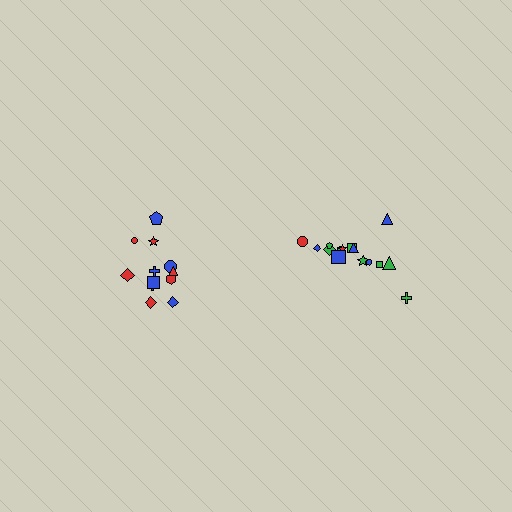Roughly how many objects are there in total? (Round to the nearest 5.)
Roughly 25 objects in total.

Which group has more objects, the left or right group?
The right group.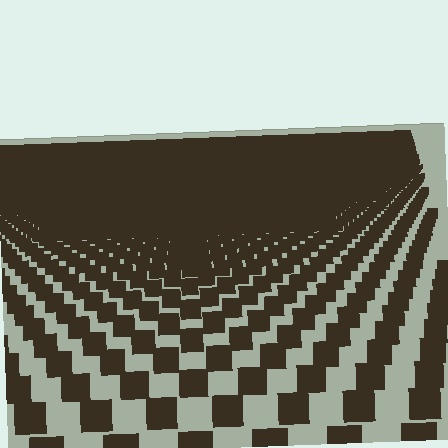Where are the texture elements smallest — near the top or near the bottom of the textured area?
Near the top.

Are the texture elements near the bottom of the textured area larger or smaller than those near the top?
Larger. Near the bottom, elements are closer to the viewer and appear at a bigger on-screen size.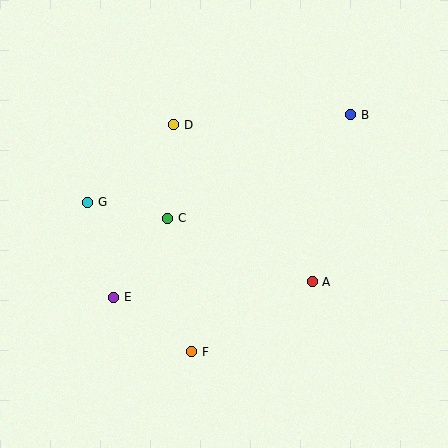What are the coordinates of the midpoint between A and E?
The midpoint between A and E is at (213, 290).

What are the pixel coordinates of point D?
Point D is at (174, 125).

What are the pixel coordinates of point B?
Point B is at (351, 115).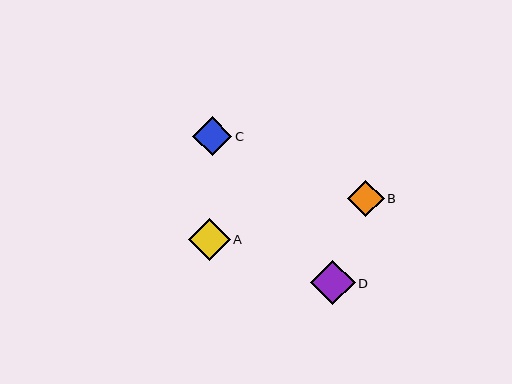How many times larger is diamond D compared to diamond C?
Diamond D is approximately 1.1 times the size of diamond C.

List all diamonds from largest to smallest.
From largest to smallest: D, A, C, B.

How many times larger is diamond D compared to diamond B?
Diamond D is approximately 1.2 times the size of diamond B.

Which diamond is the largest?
Diamond D is the largest with a size of approximately 44 pixels.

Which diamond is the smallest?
Diamond B is the smallest with a size of approximately 36 pixels.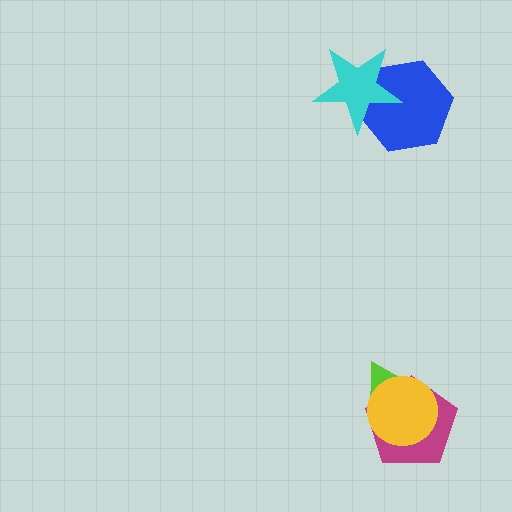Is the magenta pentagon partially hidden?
Yes, it is partially covered by another shape.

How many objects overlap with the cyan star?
1 object overlaps with the cyan star.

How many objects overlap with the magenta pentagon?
2 objects overlap with the magenta pentagon.